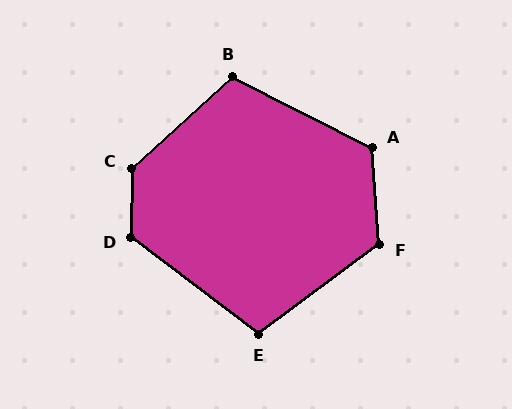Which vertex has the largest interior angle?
C, at approximately 133 degrees.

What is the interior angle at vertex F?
Approximately 123 degrees (obtuse).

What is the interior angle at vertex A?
Approximately 121 degrees (obtuse).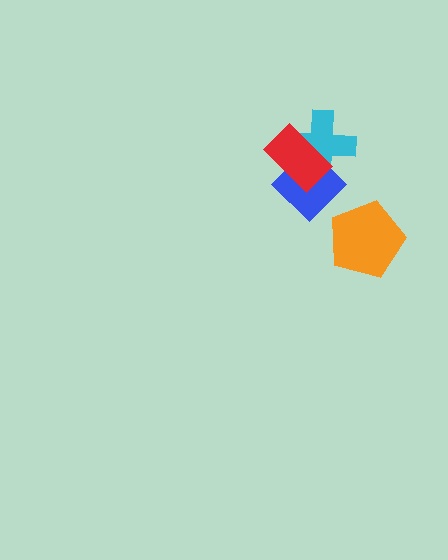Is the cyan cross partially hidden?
Yes, it is partially covered by another shape.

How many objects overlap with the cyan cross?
2 objects overlap with the cyan cross.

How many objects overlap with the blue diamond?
2 objects overlap with the blue diamond.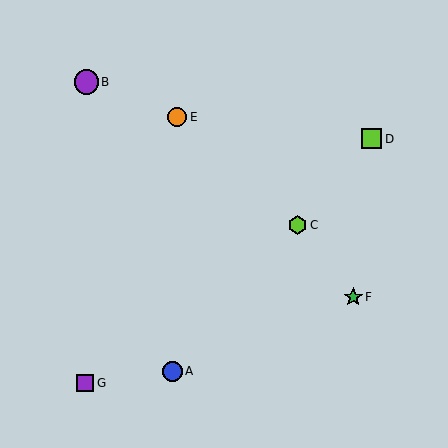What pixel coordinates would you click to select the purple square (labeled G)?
Click at (85, 383) to select the purple square G.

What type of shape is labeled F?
Shape F is a green star.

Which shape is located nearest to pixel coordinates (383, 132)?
The lime square (labeled D) at (372, 139) is nearest to that location.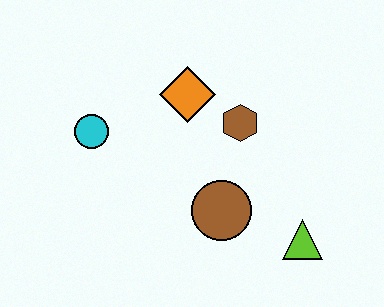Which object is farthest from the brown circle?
The cyan circle is farthest from the brown circle.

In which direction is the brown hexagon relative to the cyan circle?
The brown hexagon is to the right of the cyan circle.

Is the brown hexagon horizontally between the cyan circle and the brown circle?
No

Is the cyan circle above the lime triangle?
Yes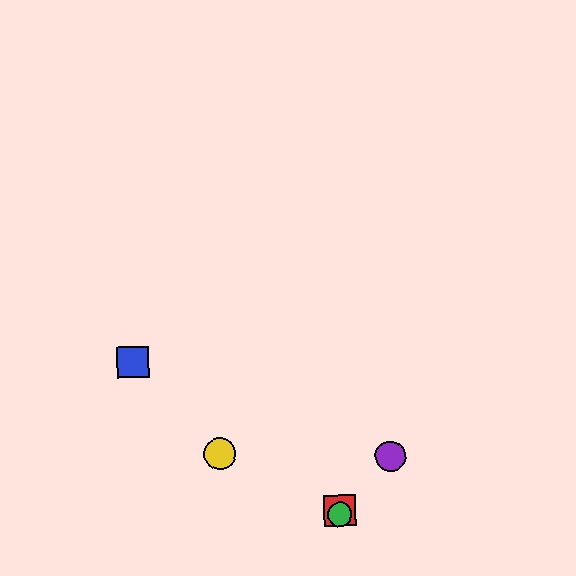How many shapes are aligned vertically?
2 shapes (the red square, the green circle) are aligned vertically.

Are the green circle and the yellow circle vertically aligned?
No, the green circle is at x≈340 and the yellow circle is at x≈220.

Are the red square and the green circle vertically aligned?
Yes, both are at x≈340.